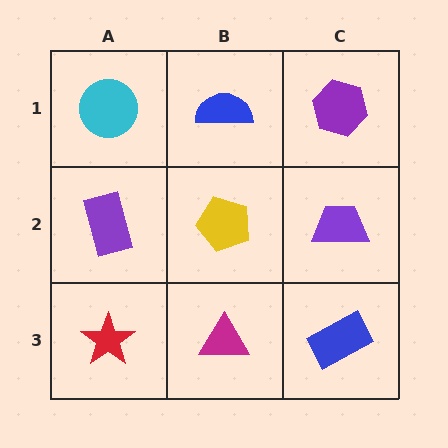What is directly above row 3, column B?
A yellow pentagon.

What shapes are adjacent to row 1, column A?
A purple rectangle (row 2, column A), a blue semicircle (row 1, column B).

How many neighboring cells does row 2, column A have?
3.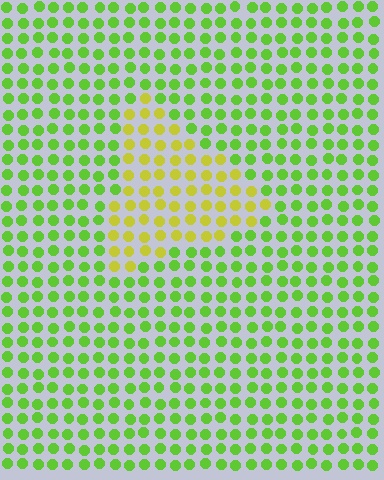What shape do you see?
I see a triangle.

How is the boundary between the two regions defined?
The boundary is defined purely by a slight shift in hue (about 40 degrees). Spacing, size, and orientation are identical on both sides.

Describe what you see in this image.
The image is filled with small lime elements in a uniform arrangement. A triangle-shaped region is visible where the elements are tinted to a slightly different hue, forming a subtle color boundary.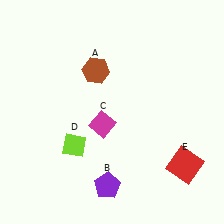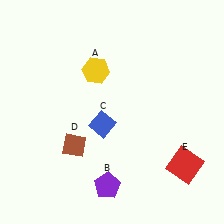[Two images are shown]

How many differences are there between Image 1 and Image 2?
There are 3 differences between the two images.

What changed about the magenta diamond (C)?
In Image 1, C is magenta. In Image 2, it changed to blue.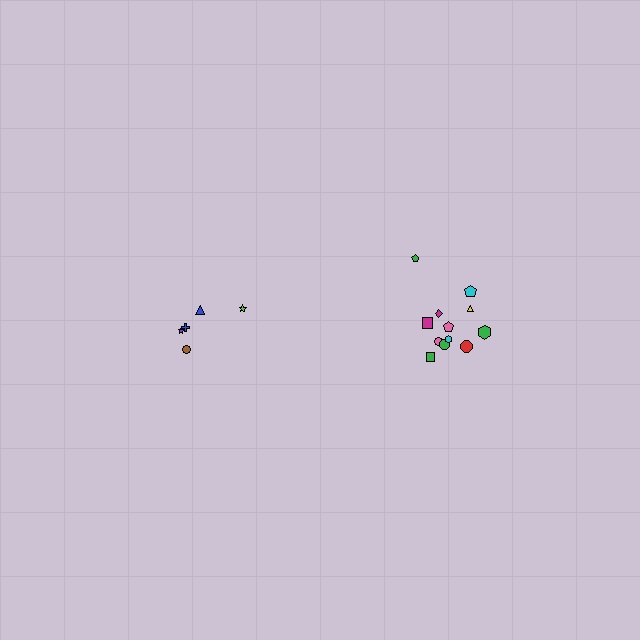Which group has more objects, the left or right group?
The right group.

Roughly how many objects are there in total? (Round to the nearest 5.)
Roughly 15 objects in total.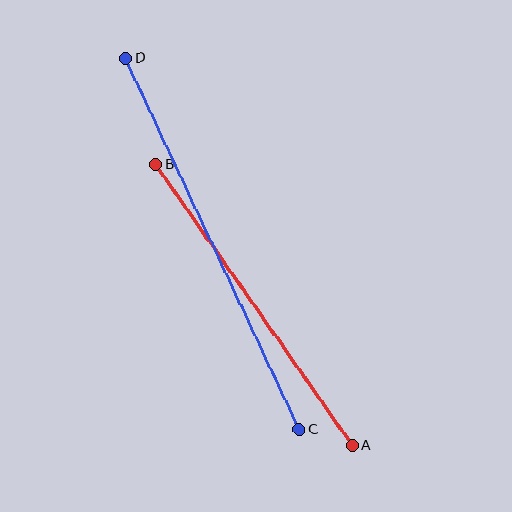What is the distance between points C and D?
The distance is approximately 410 pixels.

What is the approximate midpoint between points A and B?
The midpoint is at approximately (254, 305) pixels.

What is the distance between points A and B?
The distance is approximately 343 pixels.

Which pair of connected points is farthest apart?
Points C and D are farthest apart.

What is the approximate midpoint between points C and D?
The midpoint is at approximately (212, 244) pixels.